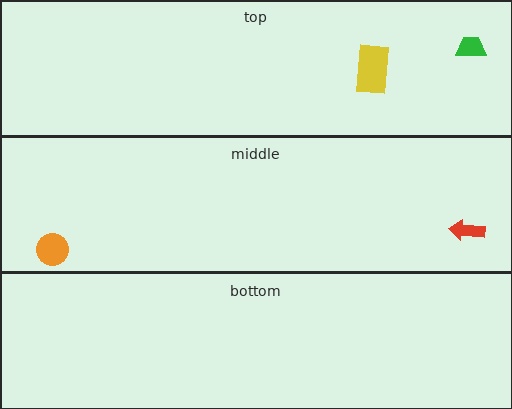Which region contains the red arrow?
The middle region.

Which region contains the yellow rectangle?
The top region.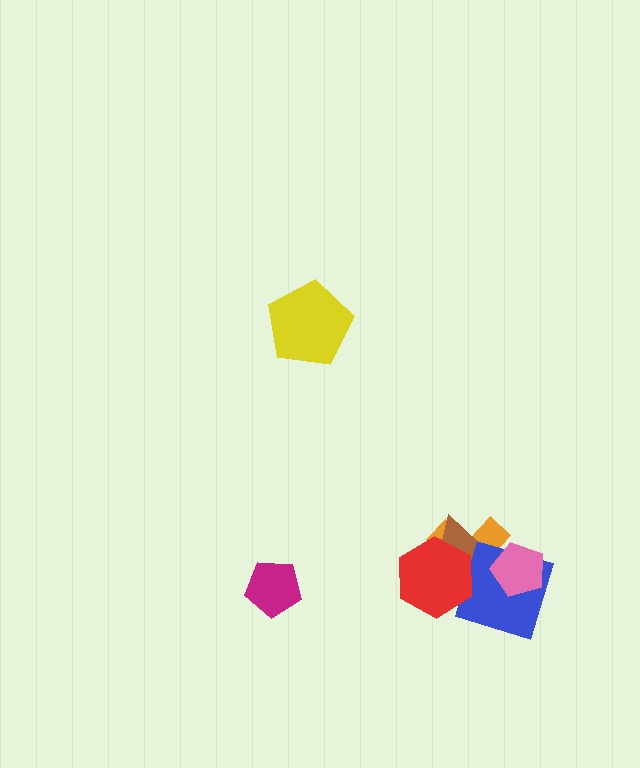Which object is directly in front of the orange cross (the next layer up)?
The brown triangle is directly in front of the orange cross.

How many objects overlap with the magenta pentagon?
0 objects overlap with the magenta pentagon.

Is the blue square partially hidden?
Yes, it is partially covered by another shape.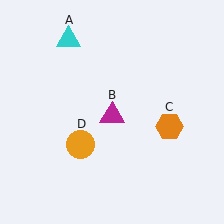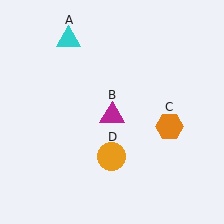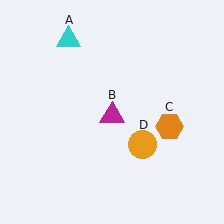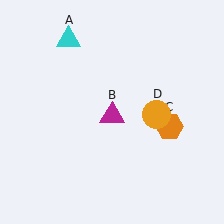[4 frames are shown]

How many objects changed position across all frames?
1 object changed position: orange circle (object D).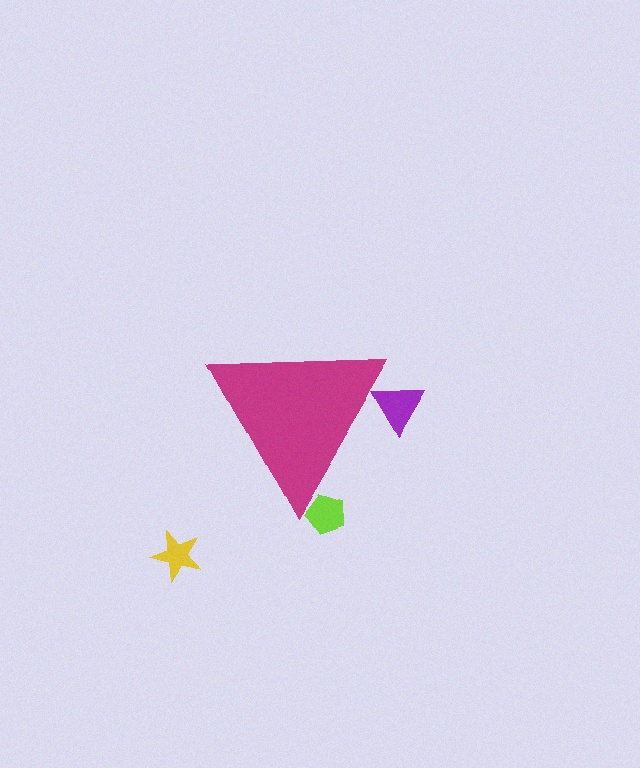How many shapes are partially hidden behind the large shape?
2 shapes are partially hidden.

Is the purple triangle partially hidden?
Yes, the purple triangle is partially hidden behind the magenta triangle.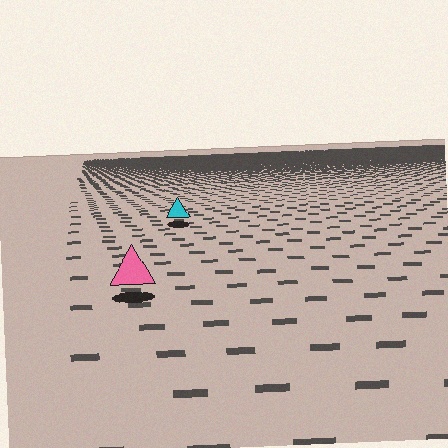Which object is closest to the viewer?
The pink triangle is closest. The texture marks near it are larger and more spread out.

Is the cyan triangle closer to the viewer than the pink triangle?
No. The pink triangle is closer — you can tell from the texture gradient: the ground texture is coarser near it.